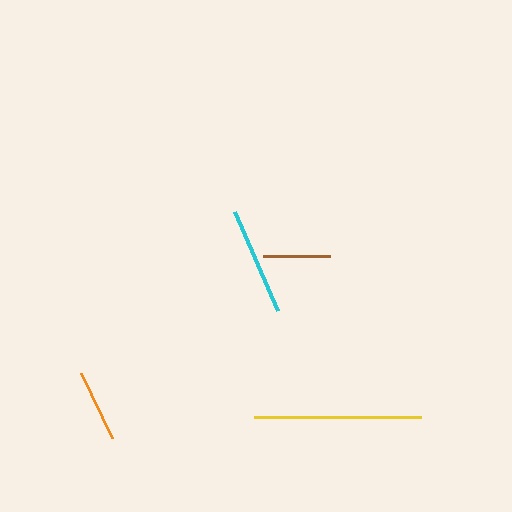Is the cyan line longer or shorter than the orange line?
The cyan line is longer than the orange line.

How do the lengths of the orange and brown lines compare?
The orange and brown lines are approximately the same length.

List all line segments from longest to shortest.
From longest to shortest: yellow, cyan, orange, brown.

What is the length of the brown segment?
The brown segment is approximately 67 pixels long.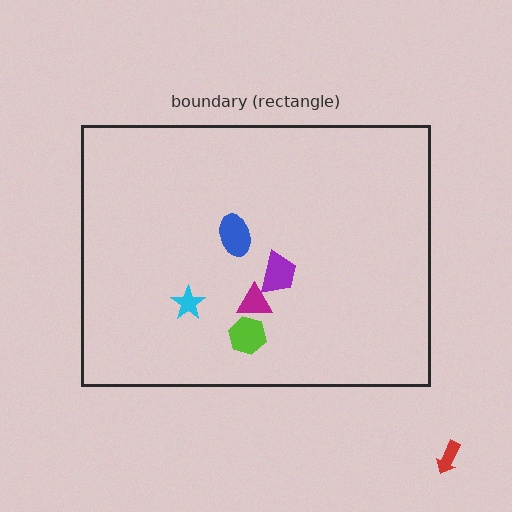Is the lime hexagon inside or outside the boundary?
Inside.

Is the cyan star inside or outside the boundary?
Inside.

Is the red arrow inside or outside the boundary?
Outside.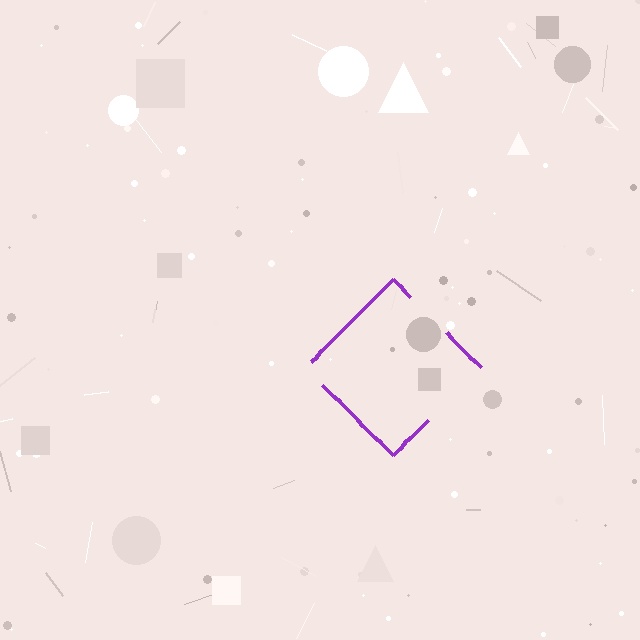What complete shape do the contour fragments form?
The contour fragments form a diamond.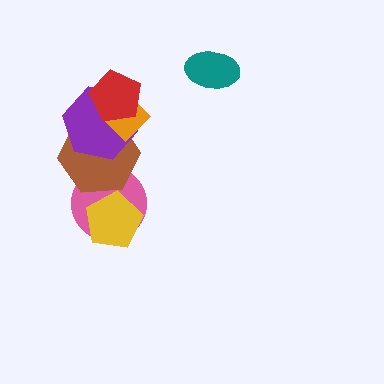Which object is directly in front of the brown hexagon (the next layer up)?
The purple hexagon is directly in front of the brown hexagon.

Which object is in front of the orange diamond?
The red pentagon is in front of the orange diamond.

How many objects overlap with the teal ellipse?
0 objects overlap with the teal ellipse.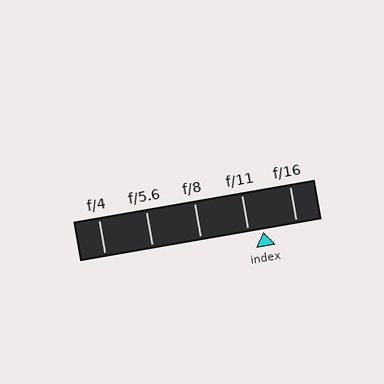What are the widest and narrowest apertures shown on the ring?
The widest aperture shown is f/4 and the narrowest is f/16.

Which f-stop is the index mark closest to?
The index mark is closest to f/11.